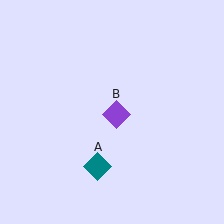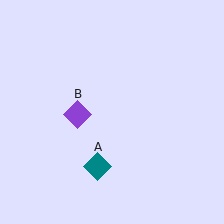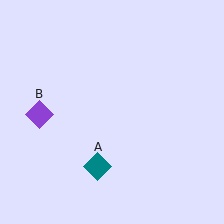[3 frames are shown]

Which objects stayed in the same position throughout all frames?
Teal diamond (object A) remained stationary.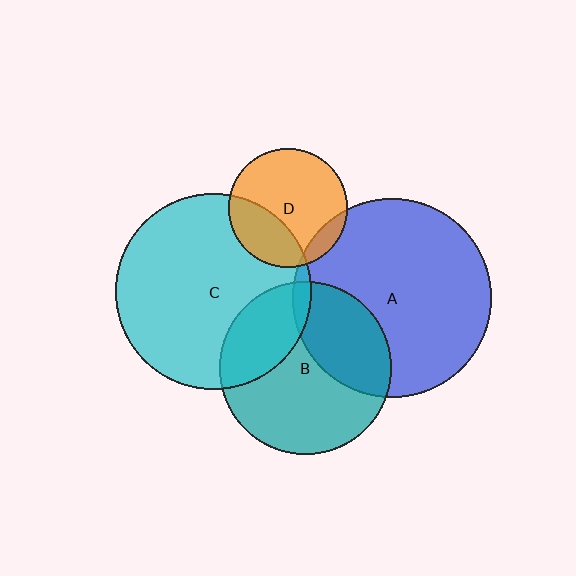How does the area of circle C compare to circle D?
Approximately 2.7 times.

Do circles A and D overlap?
Yes.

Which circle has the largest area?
Circle A (blue).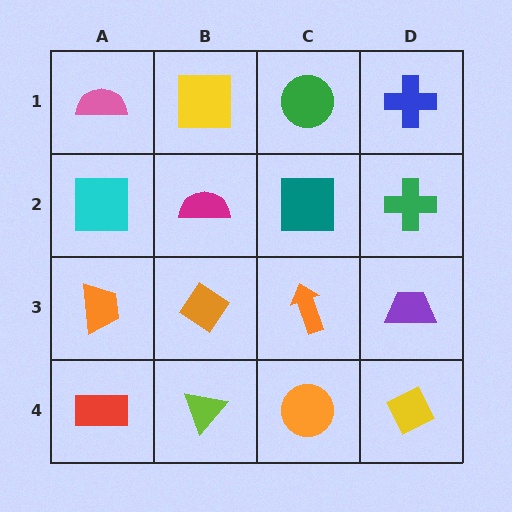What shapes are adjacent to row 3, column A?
A cyan square (row 2, column A), a red rectangle (row 4, column A), an orange diamond (row 3, column B).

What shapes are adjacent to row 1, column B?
A magenta semicircle (row 2, column B), a pink semicircle (row 1, column A), a green circle (row 1, column C).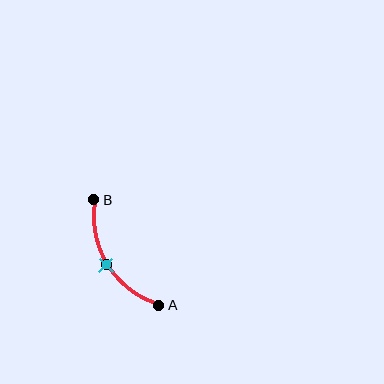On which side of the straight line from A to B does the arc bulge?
The arc bulges to the left of the straight line connecting A and B.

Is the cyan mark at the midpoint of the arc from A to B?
Yes. The cyan mark lies on the arc at equal arc-length from both A and B — it is the arc midpoint.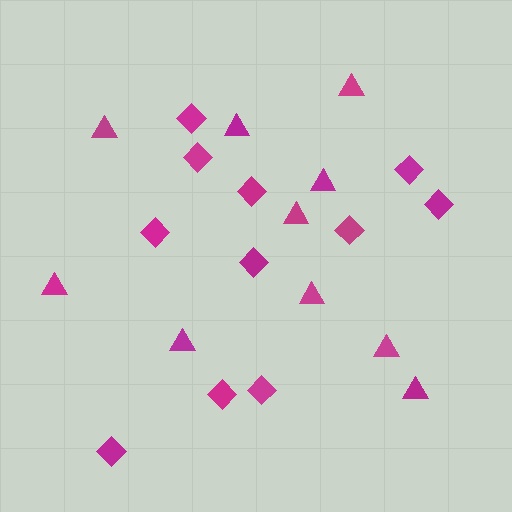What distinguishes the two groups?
There are 2 groups: one group of diamonds (11) and one group of triangles (10).